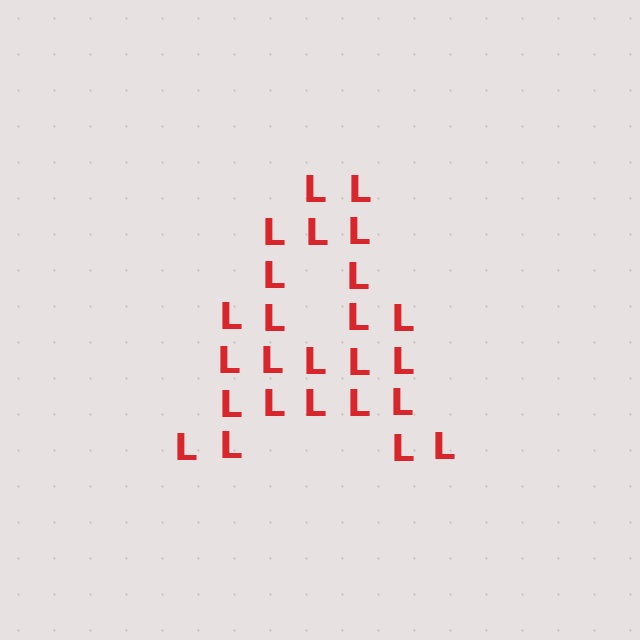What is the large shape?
The large shape is the letter A.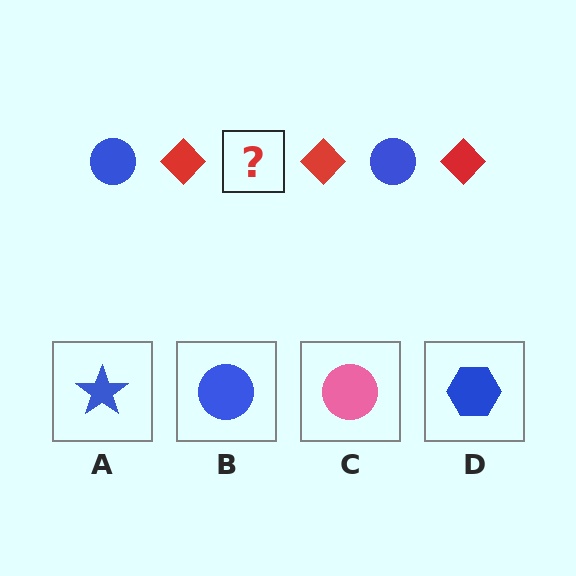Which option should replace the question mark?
Option B.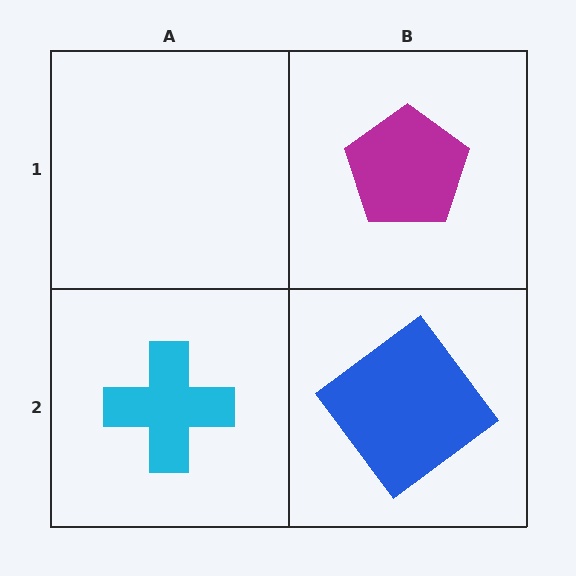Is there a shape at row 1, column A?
No, that cell is empty.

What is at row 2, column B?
A blue diamond.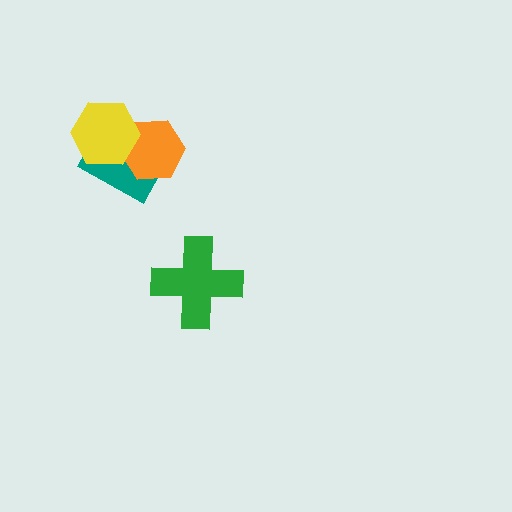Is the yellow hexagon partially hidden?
No, no other shape covers it.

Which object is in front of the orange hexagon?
The yellow hexagon is in front of the orange hexagon.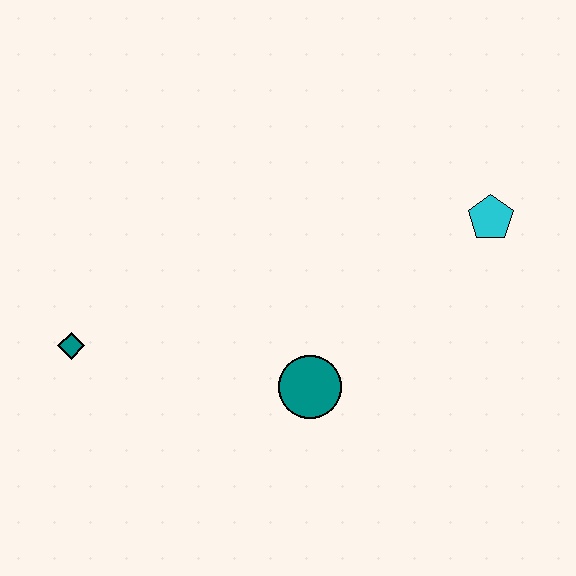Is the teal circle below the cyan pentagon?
Yes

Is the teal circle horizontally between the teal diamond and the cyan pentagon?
Yes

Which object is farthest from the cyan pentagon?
The teal diamond is farthest from the cyan pentagon.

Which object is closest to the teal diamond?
The teal circle is closest to the teal diamond.